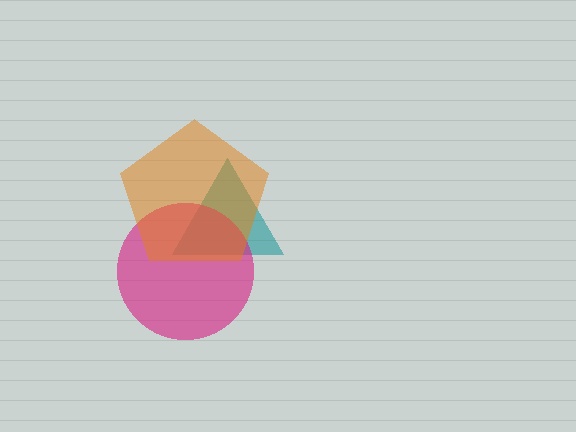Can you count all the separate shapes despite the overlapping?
Yes, there are 3 separate shapes.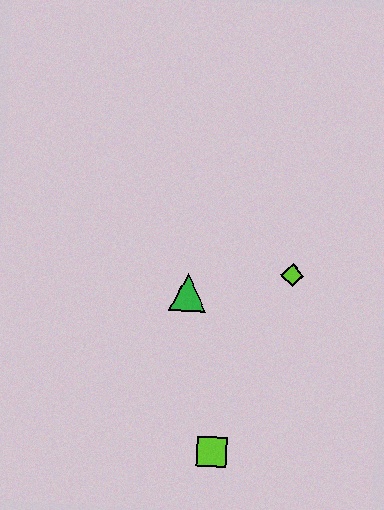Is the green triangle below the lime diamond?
Yes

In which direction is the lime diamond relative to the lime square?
The lime diamond is above the lime square.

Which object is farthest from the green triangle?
The lime square is farthest from the green triangle.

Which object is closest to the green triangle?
The lime diamond is closest to the green triangle.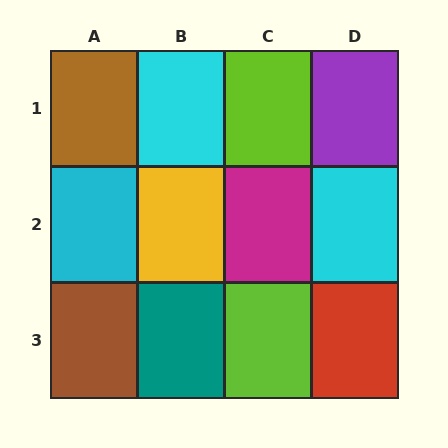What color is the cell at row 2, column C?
Magenta.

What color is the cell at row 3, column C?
Lime.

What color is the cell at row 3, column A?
Brown.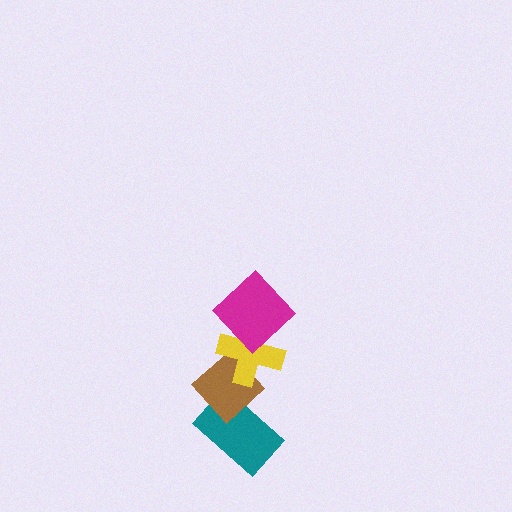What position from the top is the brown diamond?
The brown diamond is 3rd from the top.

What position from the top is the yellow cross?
The yellow cross is 2nd from the top.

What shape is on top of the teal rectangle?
The brown diamond is on top of the teal rectangle.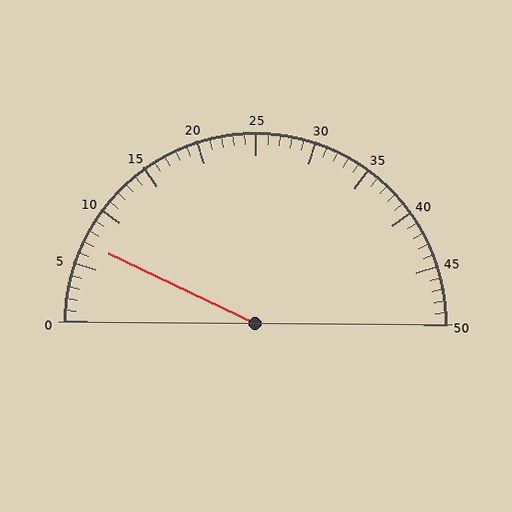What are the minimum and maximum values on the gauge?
The gauge ranges from 0 to 50.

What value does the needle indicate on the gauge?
The needle indicates approximately 7.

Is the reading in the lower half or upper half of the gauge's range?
The reading is in the lower half of the range (0 to 50).